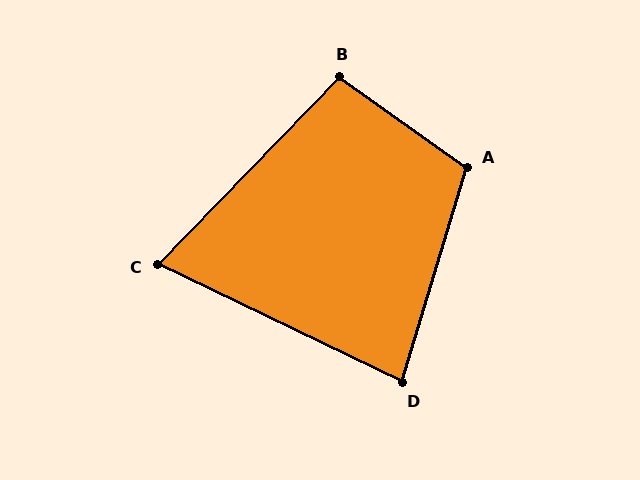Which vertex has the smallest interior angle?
C, at approximately 72 degrees.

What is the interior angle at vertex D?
Approximately 81 degrees (acute).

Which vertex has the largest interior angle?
A, at approximately 108 degrees.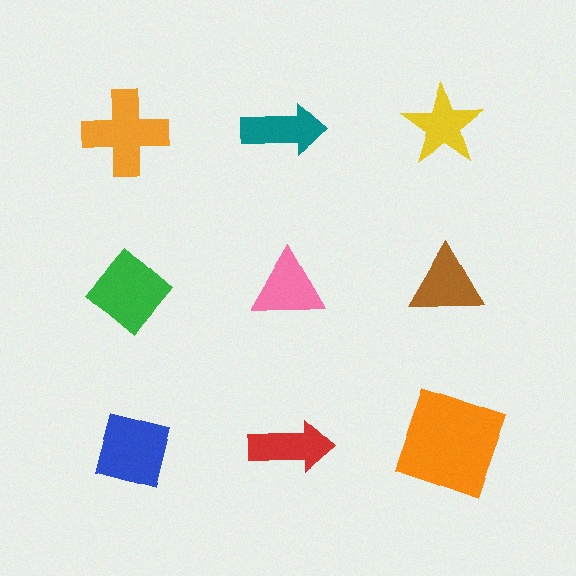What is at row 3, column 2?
A red arrow.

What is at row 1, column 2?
A teal arrow.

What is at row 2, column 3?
A brown triangle.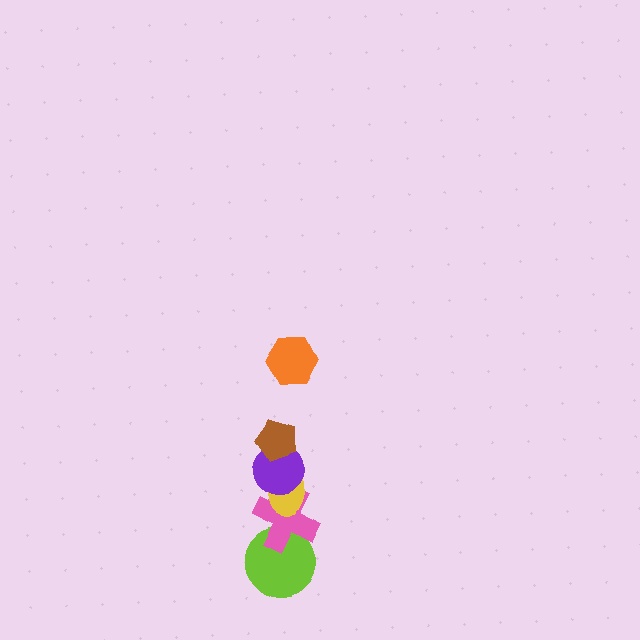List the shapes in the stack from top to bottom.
From top to bottom: the orange hexagon, the brown pentagon, the purple circle, the yellow ellipse, the pink cross, the lime circle.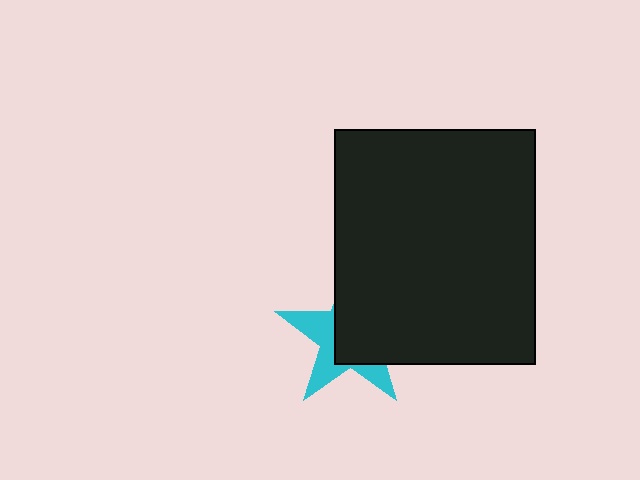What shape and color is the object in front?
The object in front is a black rectangle.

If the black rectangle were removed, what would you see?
You would see the complete cyan star.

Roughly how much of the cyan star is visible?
A small part of it is visible (roughly 40%).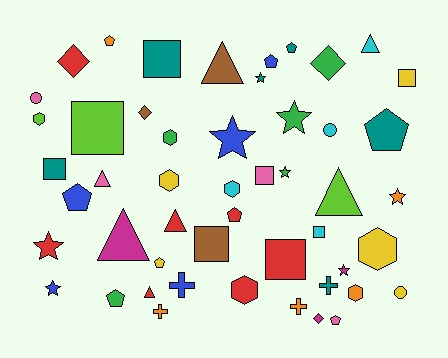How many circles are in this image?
There are 3 circles.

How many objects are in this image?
There are 50 objects.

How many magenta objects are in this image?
There are 3 magenta objects.